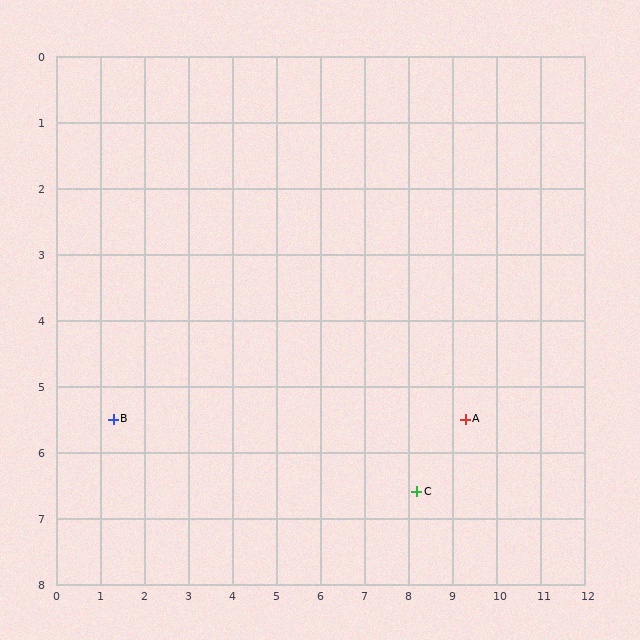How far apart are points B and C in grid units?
Points B and C are about 7.0 grid units apart.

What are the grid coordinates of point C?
Point C is at approximately (8.2, 6.6).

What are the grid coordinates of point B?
Point B is at approximately (1.3, 5.5).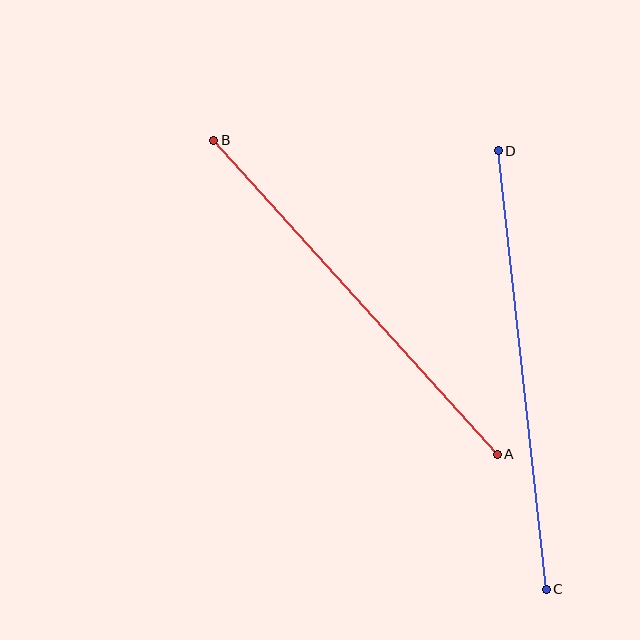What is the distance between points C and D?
The distance is approximately 441 pixels.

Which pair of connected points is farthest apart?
Points C and D are farthest apart.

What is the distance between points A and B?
The distance is approximately 423 pixels.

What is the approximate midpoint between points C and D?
The midpoint is at approximately (522, 370) pixels.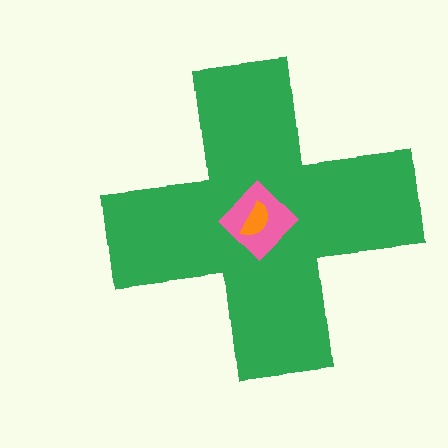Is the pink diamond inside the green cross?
Yes.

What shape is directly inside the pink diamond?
The orange semicircle.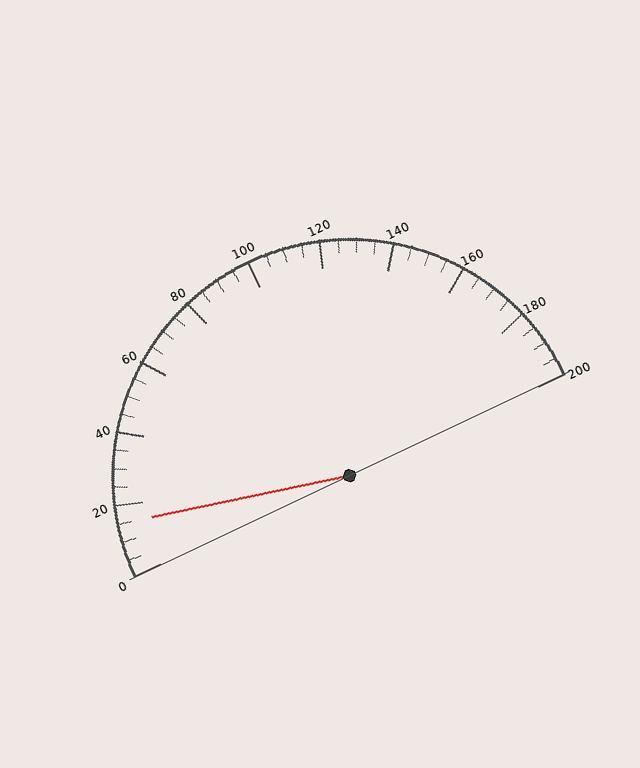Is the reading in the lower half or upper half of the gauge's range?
The reading is in the lower half of the range (0 to 200).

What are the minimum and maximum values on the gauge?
The gauge ranges from 0 to 200.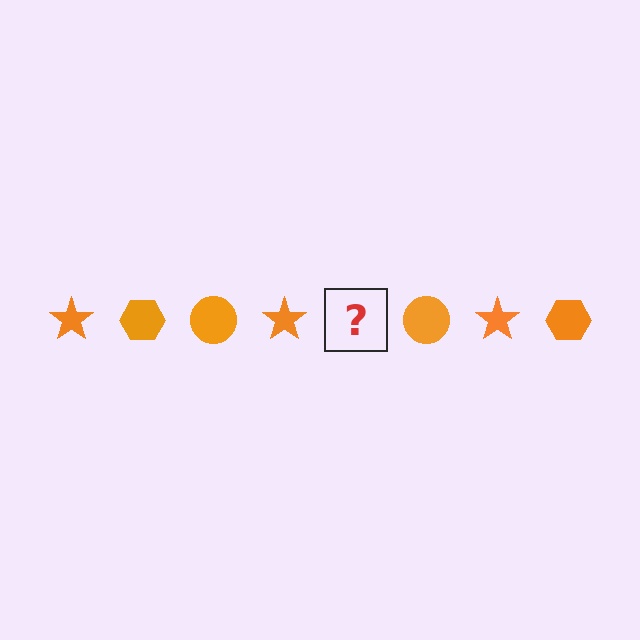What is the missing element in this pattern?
The missing element is an orange hexagon.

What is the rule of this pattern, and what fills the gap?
The rule is that the pattern cycles through star, hexagon, circle shapes in orange. The gap should be filled with an orange hexagon.